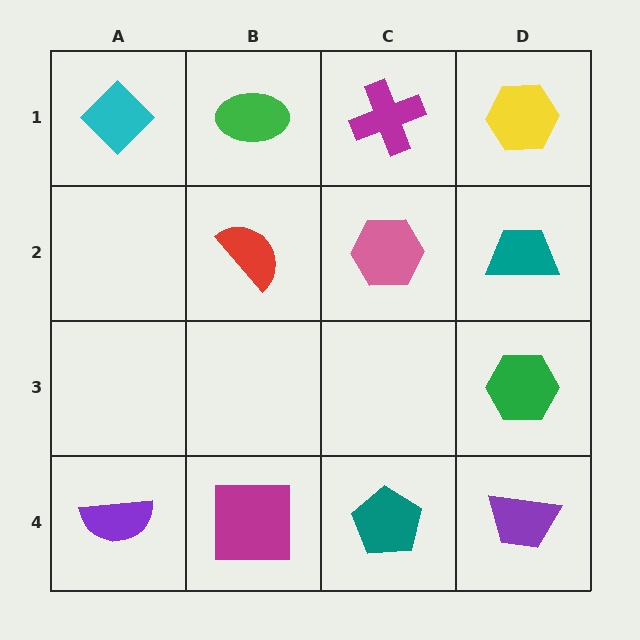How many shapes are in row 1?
4 shapes.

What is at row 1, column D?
A yellow hexagon.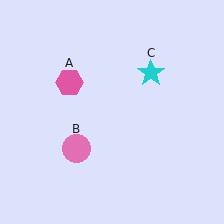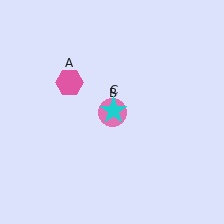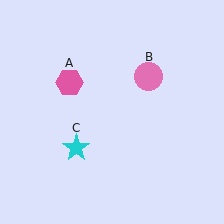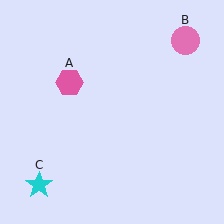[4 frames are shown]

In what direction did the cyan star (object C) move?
The cyan star (object C) moved down and to the left.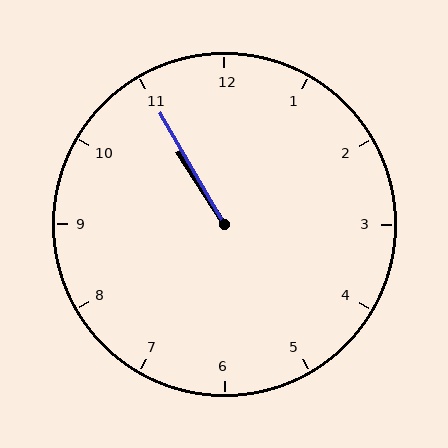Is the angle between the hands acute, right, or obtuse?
It is acute.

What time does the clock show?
10:55.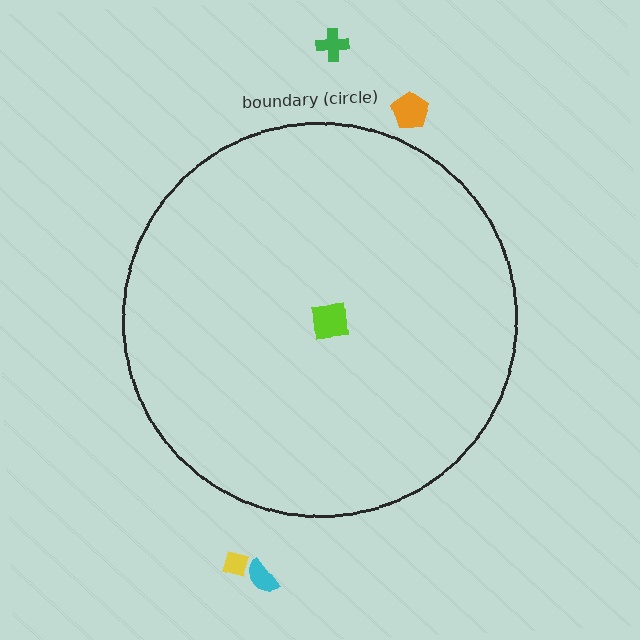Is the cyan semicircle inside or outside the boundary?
Outside.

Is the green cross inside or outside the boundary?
Outside.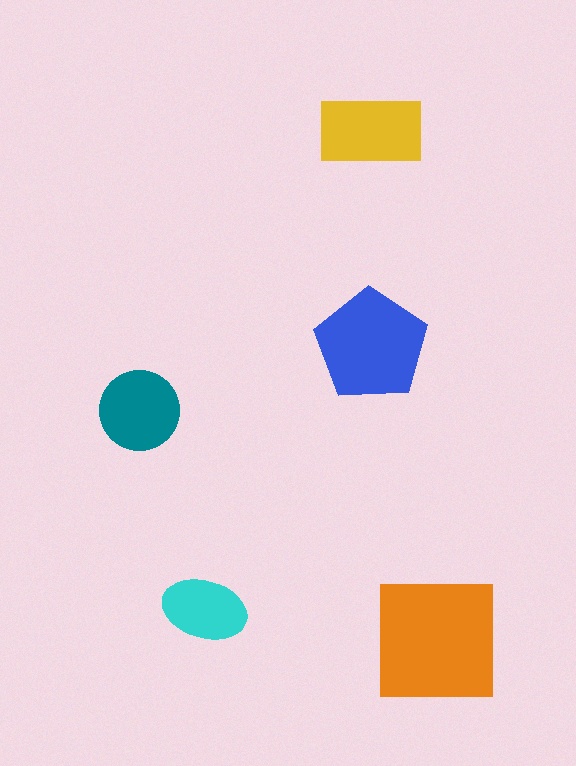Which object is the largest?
The orange square.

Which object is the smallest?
The cyan ellipse.